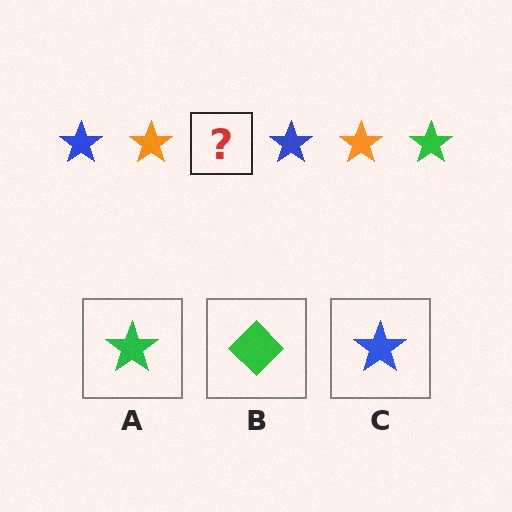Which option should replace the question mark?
Option A.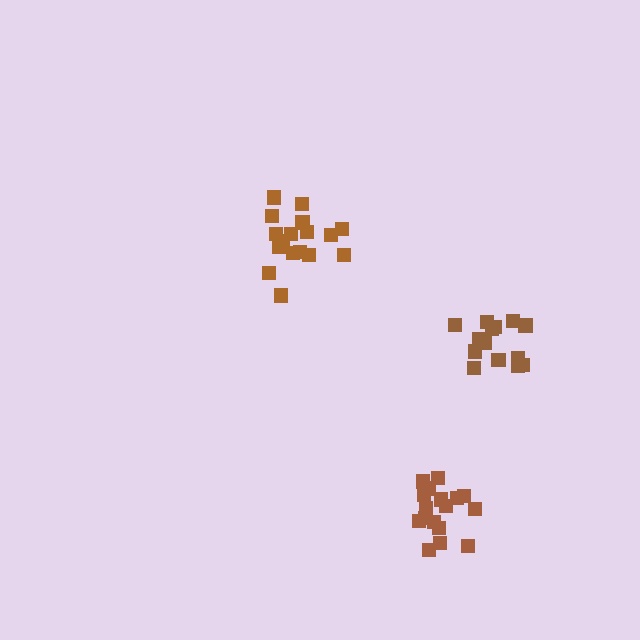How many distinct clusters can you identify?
There are 3 distinct clusters.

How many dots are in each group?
Group 1: 14 dots, Group 2: 17 dots, Group 3: 17 dots (48 total).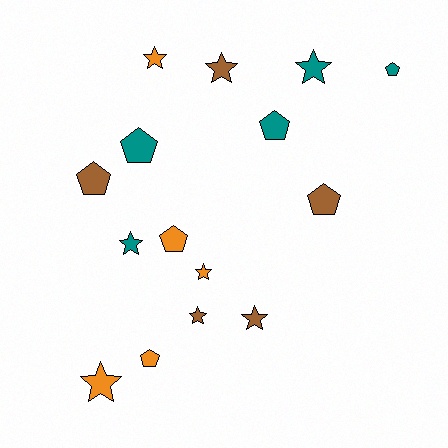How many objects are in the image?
There are 15 objects.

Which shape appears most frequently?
Star, with 8 objects.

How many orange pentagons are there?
There are 2 orange pentagons.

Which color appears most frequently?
Teal, with 5 objects.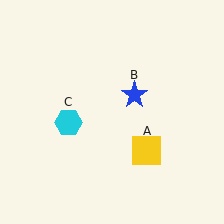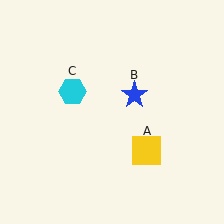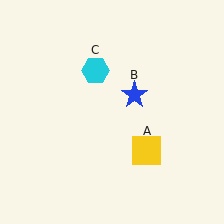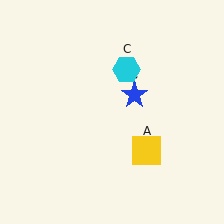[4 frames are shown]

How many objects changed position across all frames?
1 object changed position: cyan hexagon (object C).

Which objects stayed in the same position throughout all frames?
Yellow square (object A) and blue star (object B) remained stationary.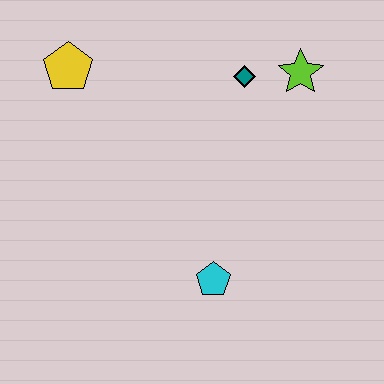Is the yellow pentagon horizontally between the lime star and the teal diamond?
No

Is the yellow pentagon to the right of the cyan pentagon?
No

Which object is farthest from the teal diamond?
The cyan pentagon is farthest from the teal diamond.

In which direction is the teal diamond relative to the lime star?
The teal diamond is to the left of the lime star.